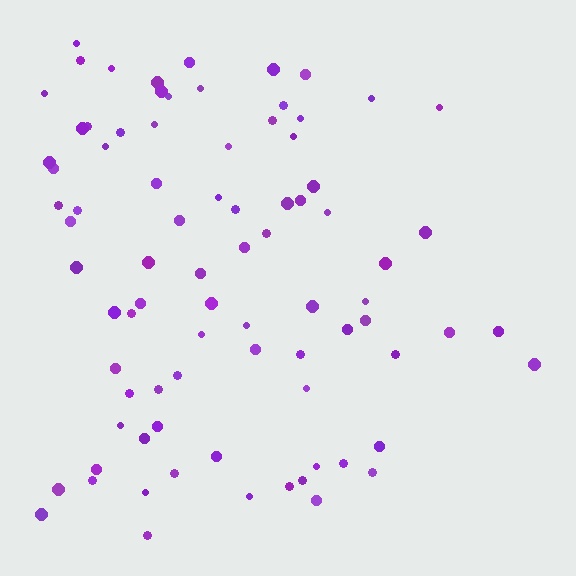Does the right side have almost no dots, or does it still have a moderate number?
Still a moderate number, just noticeably fewer than the left.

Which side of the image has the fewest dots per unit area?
The right.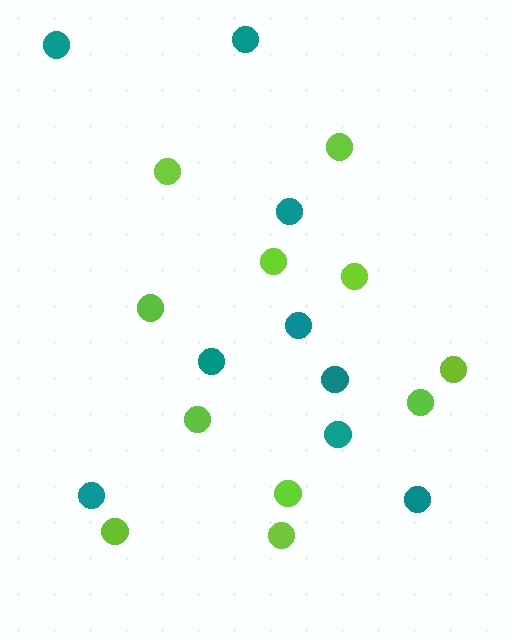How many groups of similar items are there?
There are 2 groups: one group of teal circles (9) and one group of lime circles (11).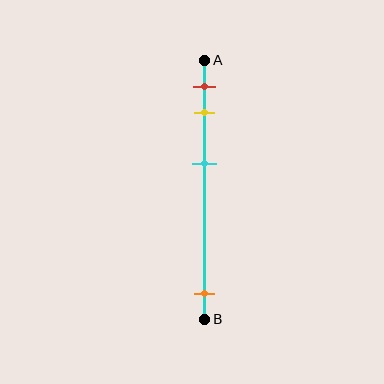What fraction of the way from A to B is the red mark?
The red mark is approximately 10% (0.1) of the way from A to B.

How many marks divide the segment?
There are 4 marks dividing the segment.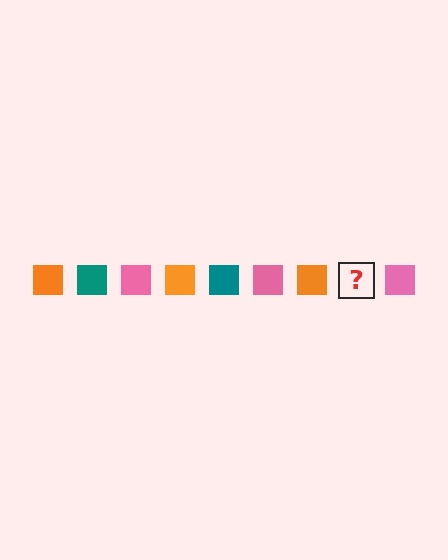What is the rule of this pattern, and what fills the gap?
The rule is that the pattern cycles through orange, teal, pink squares. The gap should be filled with a teal square.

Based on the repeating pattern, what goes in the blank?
The blank should be a teal square.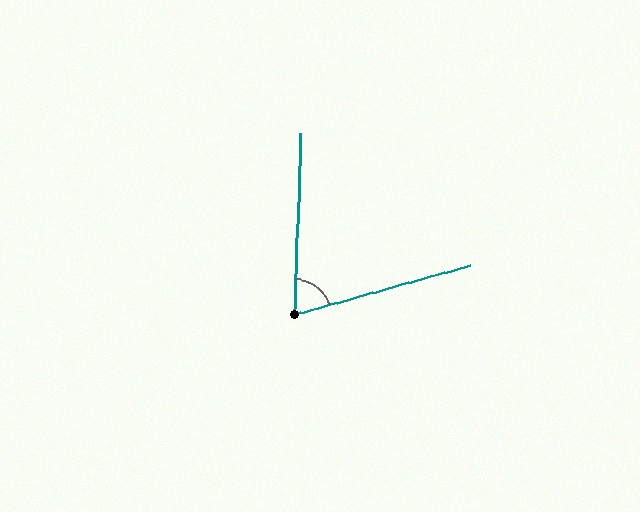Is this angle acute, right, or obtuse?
It is acute.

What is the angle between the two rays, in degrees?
Approximately 72 degrees.